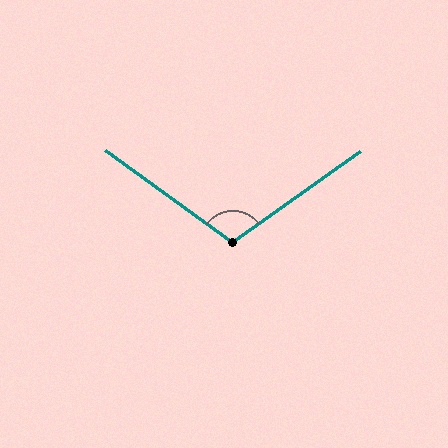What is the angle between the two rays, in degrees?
Approximately 109 degrees.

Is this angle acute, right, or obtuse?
It is obtuse.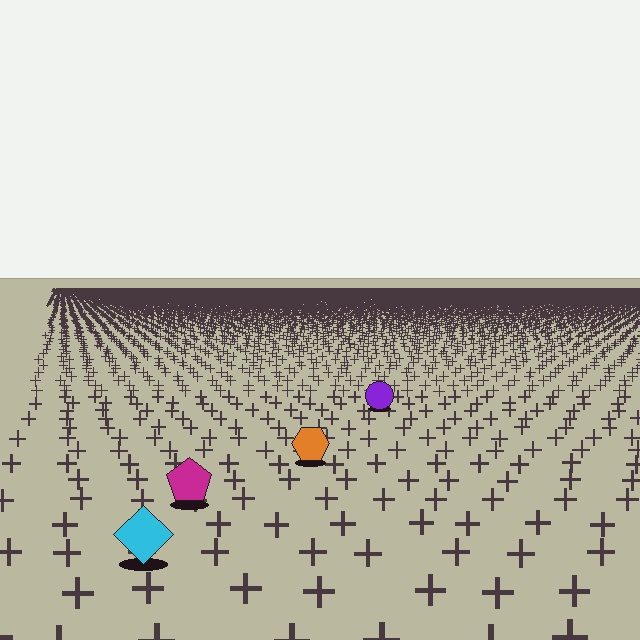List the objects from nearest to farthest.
From nearest to farthest: the cyan diamond, the magenta pentagon, the orange hexagon, the purple circle.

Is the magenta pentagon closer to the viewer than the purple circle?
Yes. The magenta pentagon is closer — you can tell from the texture gradient: the ground texture is coarser near it.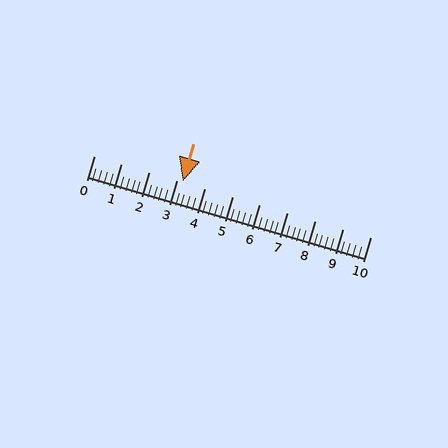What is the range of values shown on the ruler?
The ruler shows values from 0 to 10.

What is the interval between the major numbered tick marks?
The major tick marks are spaced 1 units apart.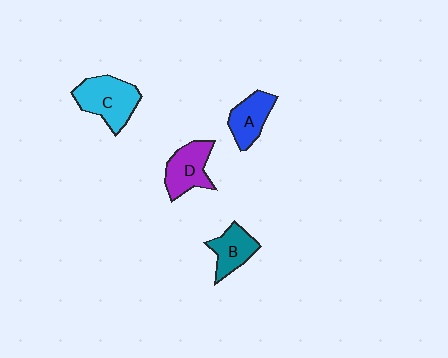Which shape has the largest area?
Shape C (cyan).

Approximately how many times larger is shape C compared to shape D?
Approximately 1.2 times.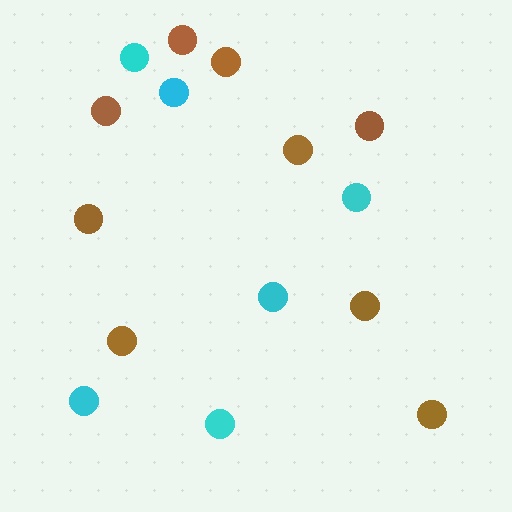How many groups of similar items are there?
There are 2 groups: one group of cyan circles (6) and one group of brown circles (9).